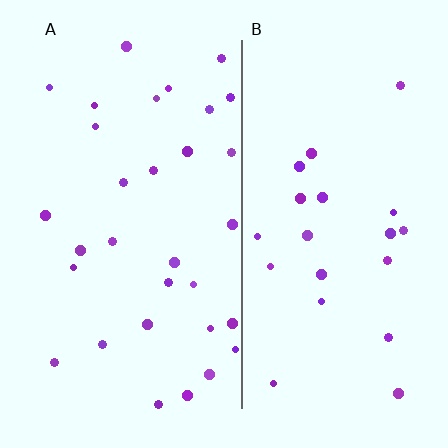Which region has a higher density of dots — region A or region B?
A (the left).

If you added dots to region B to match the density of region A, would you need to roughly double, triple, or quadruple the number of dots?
Approximately double.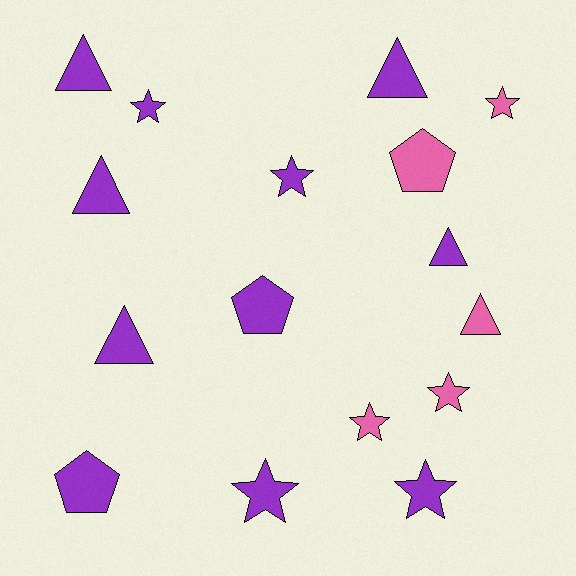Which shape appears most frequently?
Star, with 7 objects.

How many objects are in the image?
There are 16 objects.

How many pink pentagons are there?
There is 1 pink pentagon.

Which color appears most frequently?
Purple, with 11 objects.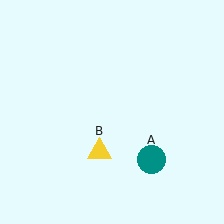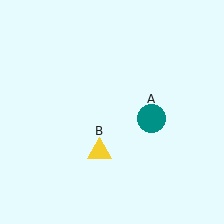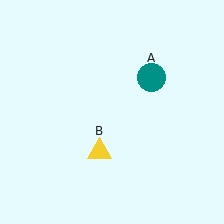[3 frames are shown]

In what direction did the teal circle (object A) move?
The teal circle (object A) moved up.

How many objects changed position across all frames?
1 object changed position: teal circle (object A).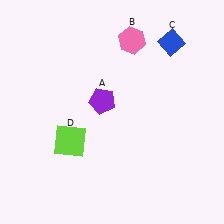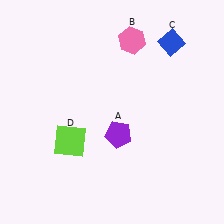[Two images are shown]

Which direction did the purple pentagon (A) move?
The purple pentagon (A) moved down.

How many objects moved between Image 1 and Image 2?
1 object moved between the two images.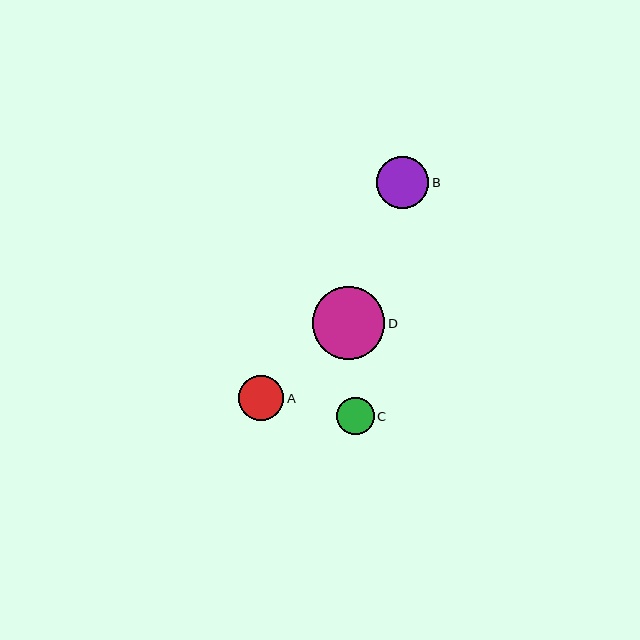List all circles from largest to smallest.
From largest to smallest: D, B, A, C.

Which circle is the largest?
Circle D is the largest with a size of approximately 73 pixels.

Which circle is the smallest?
Circle C is the smallest with a size of approximately 37 pixels.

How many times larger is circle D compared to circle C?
Circle D is approximately 1.9 times the size of circle C.